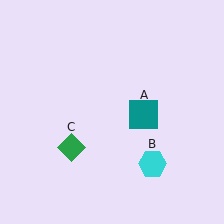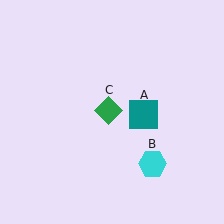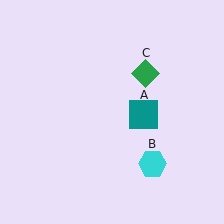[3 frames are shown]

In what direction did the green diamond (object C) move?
The green diamond (object C) moved up and to the right.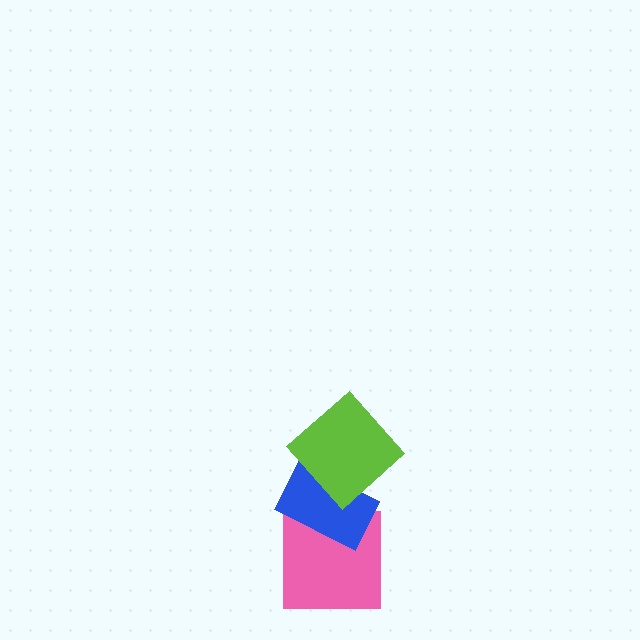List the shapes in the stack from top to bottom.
From top to bottom: the lime diamond, the blue rectangle, the pink square.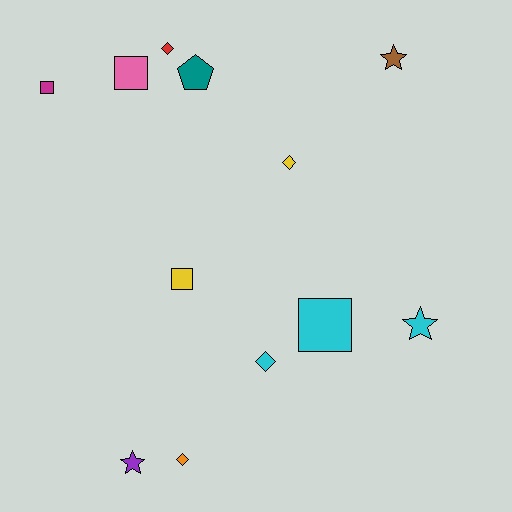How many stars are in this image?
There are 3 stars.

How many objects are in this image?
There are 12 objects.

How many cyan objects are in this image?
There are 3 cyan objects.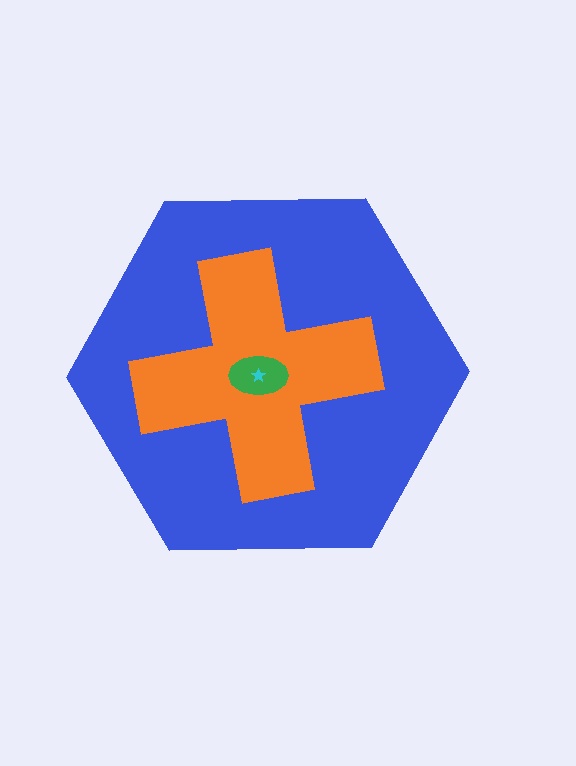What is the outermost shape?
The blue hexagon.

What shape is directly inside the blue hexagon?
The orange cross.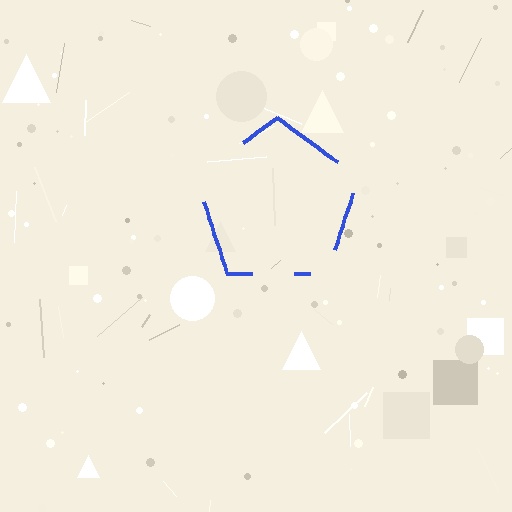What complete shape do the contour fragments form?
The contour fragments form a pentagon.